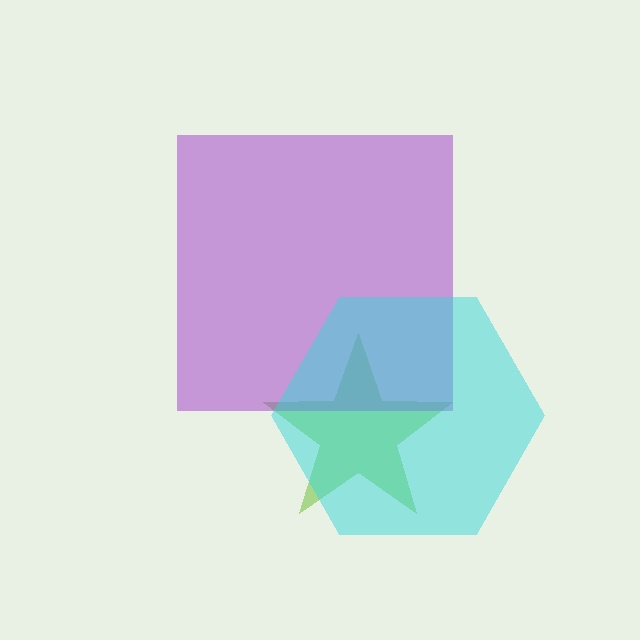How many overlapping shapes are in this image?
There are 3 overlapping shapes in the image.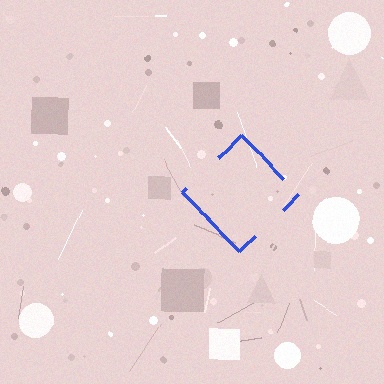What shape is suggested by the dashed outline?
The dashed outline suggests a diamond.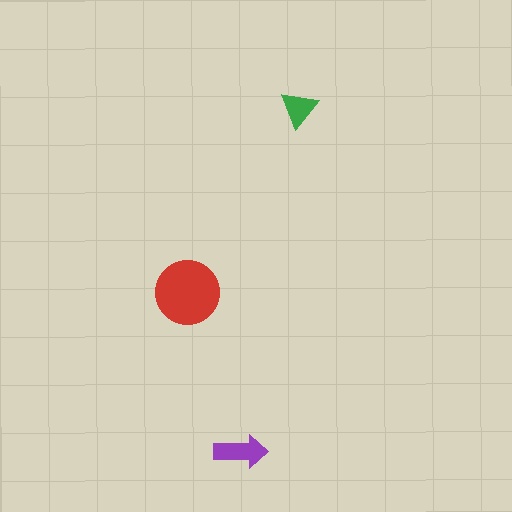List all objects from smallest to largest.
The green triangle, the purple arrow, the red circle.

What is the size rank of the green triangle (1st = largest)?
3rd.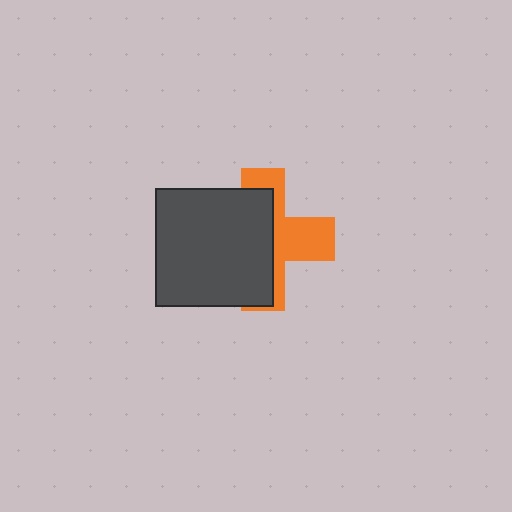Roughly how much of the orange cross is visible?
A small part of it is visible (roughly 44%).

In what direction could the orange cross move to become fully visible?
The orange cross could move right. That would shift it out from behind the dark gray square entirely.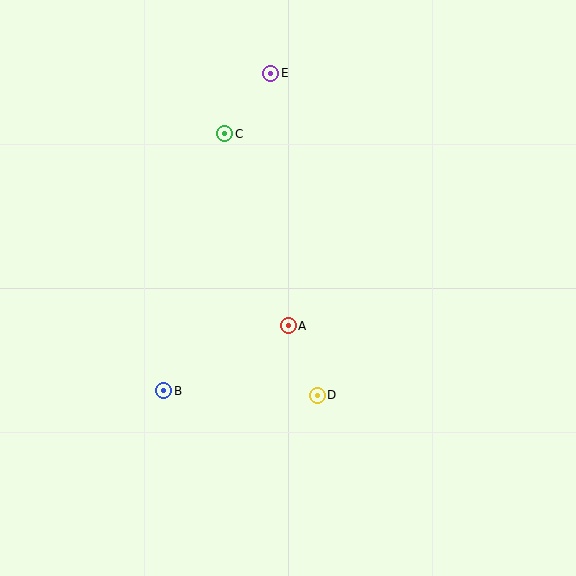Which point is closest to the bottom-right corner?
Point D is closest to the bottom-right corner.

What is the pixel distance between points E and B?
The distance between E and B is 335 pixels.